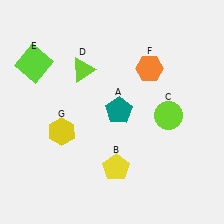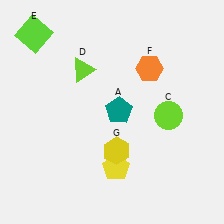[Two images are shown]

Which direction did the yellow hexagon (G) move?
The yellow hexagon (G) moved right.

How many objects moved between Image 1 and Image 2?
2 objects moved between the two images.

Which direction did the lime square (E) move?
The lime square (E) moved up.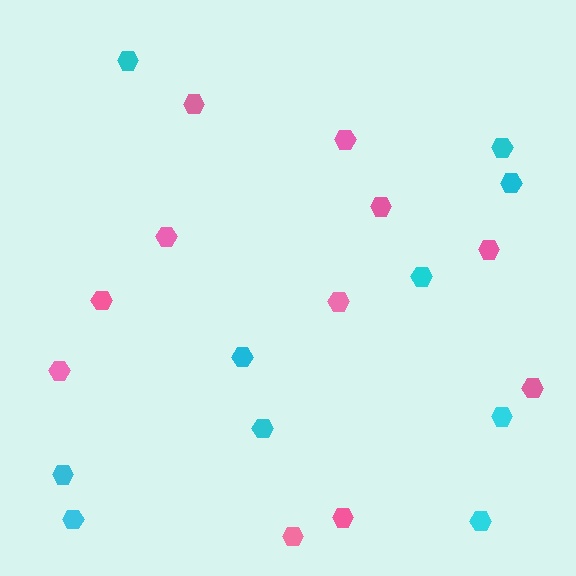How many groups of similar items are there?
There are 2 groups: one group of pink hexagons (11) and one group of cyan hexagons (10).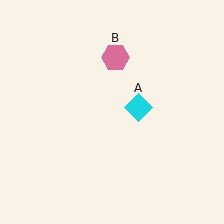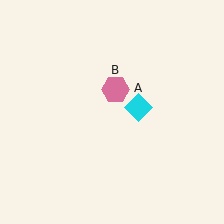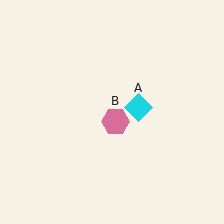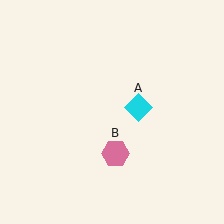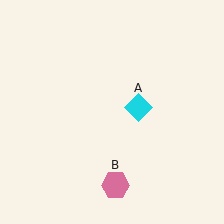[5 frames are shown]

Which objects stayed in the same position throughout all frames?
Cyan diamond (object A) remained stationary.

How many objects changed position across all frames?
1 object changed position: pink hexagon (object B).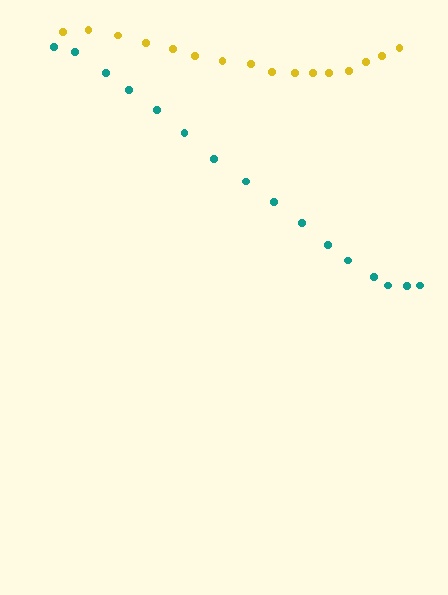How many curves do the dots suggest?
There are 2 distinct paths.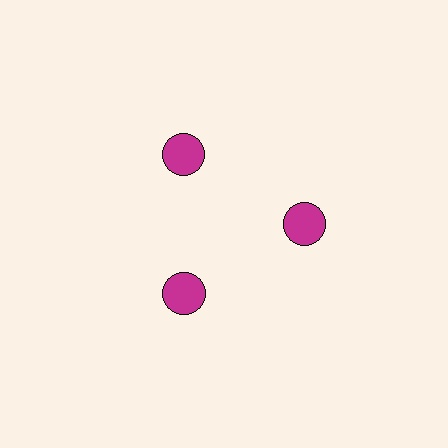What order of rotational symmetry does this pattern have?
This pattern has 3-fold rotational symmetry.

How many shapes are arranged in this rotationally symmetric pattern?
There are 3 shapes, arranged in 3 groups of 1.